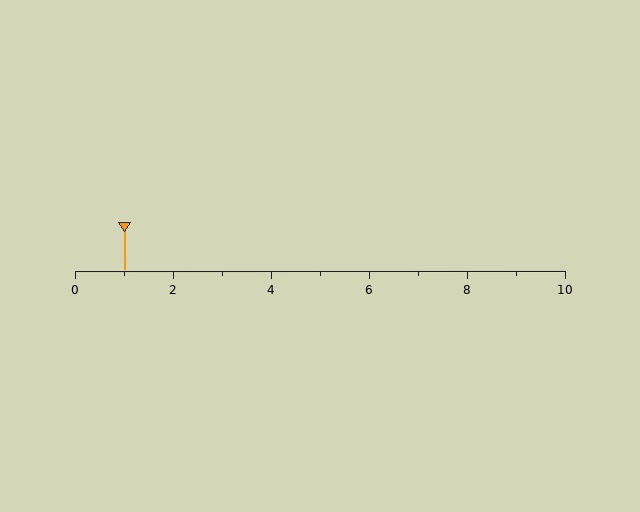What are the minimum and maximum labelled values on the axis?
The axis runs from 0 to 10.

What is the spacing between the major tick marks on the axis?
The major ticks are spaced 2 apart.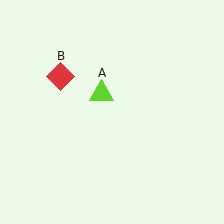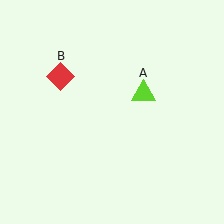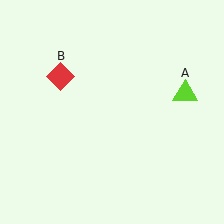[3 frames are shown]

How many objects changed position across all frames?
1 object changed position: lime triangle (object A).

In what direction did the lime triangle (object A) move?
The lime triangle (object A) moved right.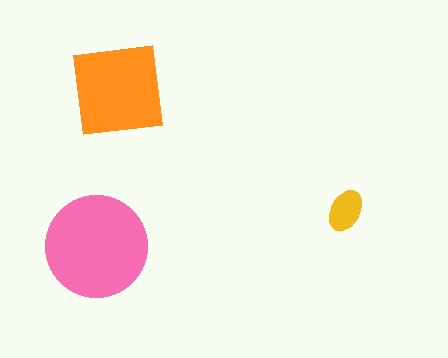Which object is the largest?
The pink circle.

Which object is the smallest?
The yellow ellipse.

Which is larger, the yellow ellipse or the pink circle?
The pink circle.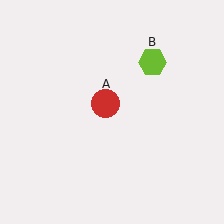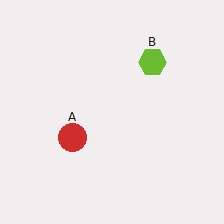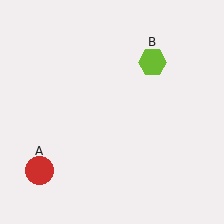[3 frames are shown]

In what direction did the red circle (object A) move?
The red circle (object A) moved down and to the left.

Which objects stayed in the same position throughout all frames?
Lime hexagon (object B) remained stationary.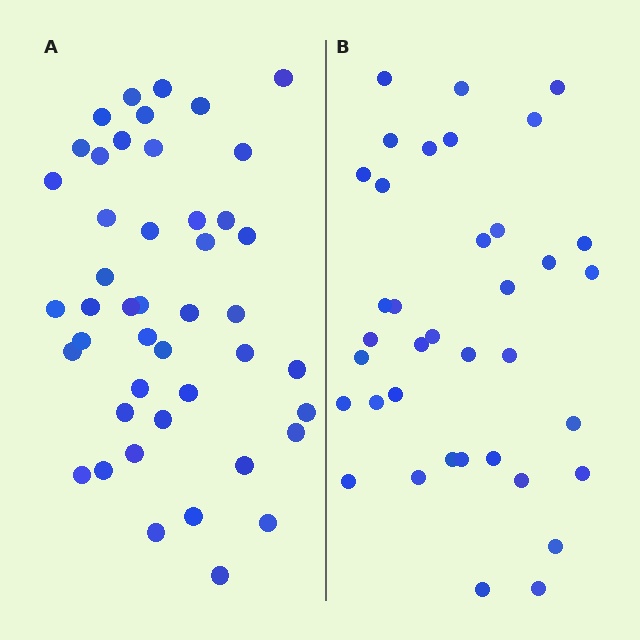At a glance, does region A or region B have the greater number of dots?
Region A (the left region) has more dots.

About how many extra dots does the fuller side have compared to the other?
Region A has roughly 8 or so more dots than region B.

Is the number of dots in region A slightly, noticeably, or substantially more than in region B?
Region A has only slightly more — the two regions are fairly close. The ratio is roughly 1.2 to 1.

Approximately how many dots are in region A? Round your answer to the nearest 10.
About 40 dots. (The exact count is 45, which rounds to 40.)